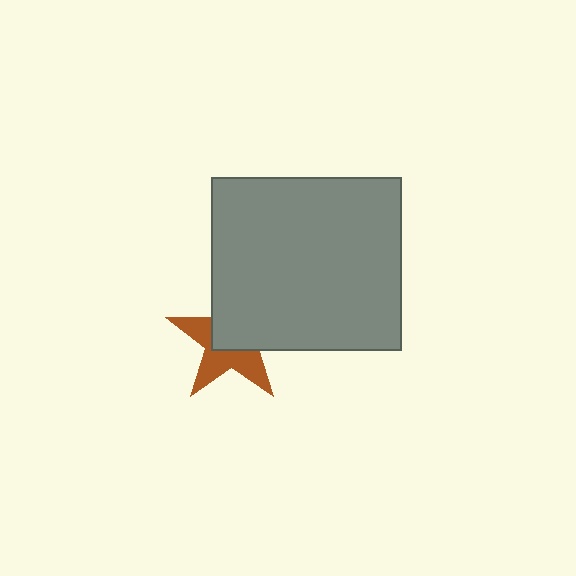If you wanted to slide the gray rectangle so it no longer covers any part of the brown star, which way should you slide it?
Slide it toward the upper-right — that is the most direct way to separate the two shapes.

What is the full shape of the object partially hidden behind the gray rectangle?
The partially hidden object is a brown star.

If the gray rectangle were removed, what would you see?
You would see the complete brown star.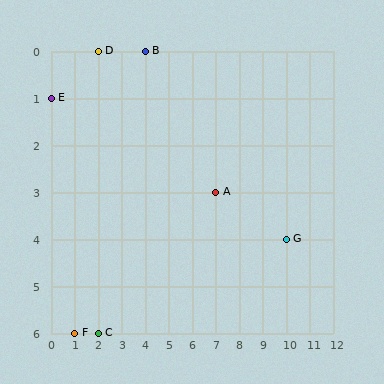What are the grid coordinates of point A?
Point A is at grid coordinates (7, 3).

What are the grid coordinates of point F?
Point F is at grid coordinates (1, 6).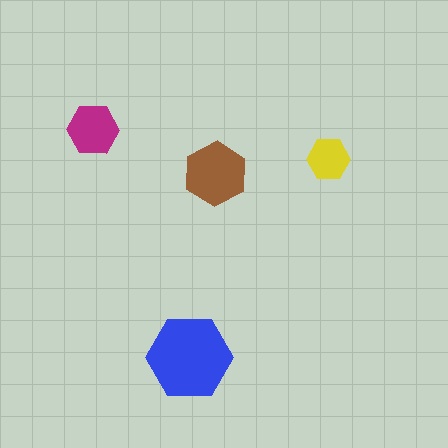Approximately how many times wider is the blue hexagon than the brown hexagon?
About 1.5 times wider.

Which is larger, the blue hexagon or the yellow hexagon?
The blue one.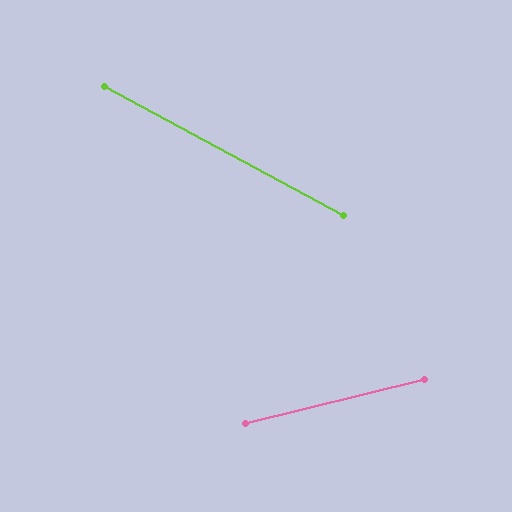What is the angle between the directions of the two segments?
Approximately 42 degrees.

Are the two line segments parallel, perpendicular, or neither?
Neither parallel nor perpendicular — they differ by about 42°.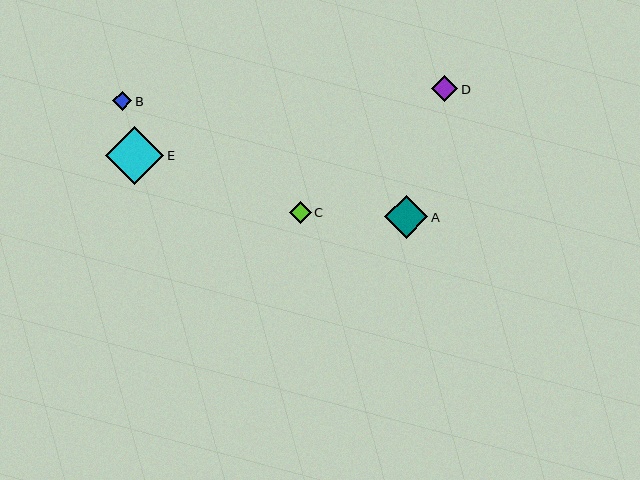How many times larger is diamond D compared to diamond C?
Diamond D is approximately 1.2 times the size of diamond C.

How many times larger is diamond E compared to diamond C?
Diamond E is approximately 2.7 times the size of diamond C.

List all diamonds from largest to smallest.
From largest to smallest: E, A, D, C, B.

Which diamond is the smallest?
Diamond B is the smallest with a size of approximately 19 pixels.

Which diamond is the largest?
Diamond E is the largest with a size of approximately 58 pixels.